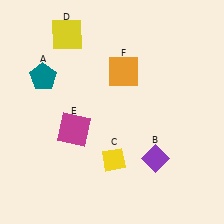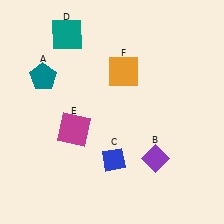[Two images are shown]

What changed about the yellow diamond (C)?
In Image 1, C is yellow. In Image 2, it changed to blue.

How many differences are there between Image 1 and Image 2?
There are 2 differences between the two images.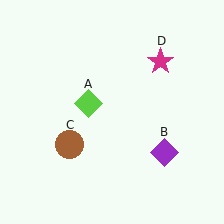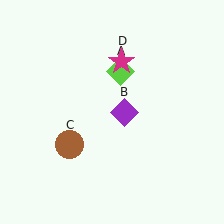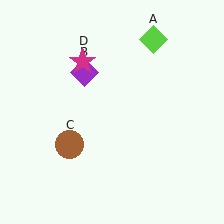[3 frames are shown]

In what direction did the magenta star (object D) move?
The magenta star (object D) moved left.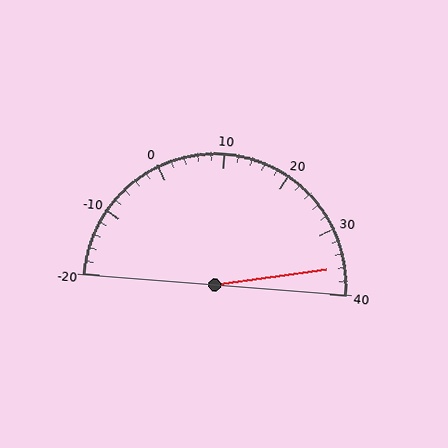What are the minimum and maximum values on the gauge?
The gauge ranges from -20 to 40.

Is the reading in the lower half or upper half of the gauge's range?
The reading is in the upper half of the range (-20 to 40).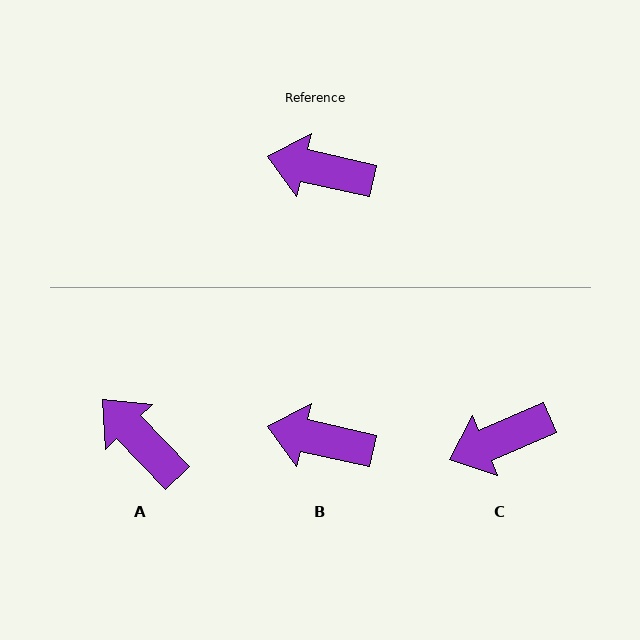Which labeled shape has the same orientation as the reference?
B.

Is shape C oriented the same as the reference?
No, it is off by about 36 degrees.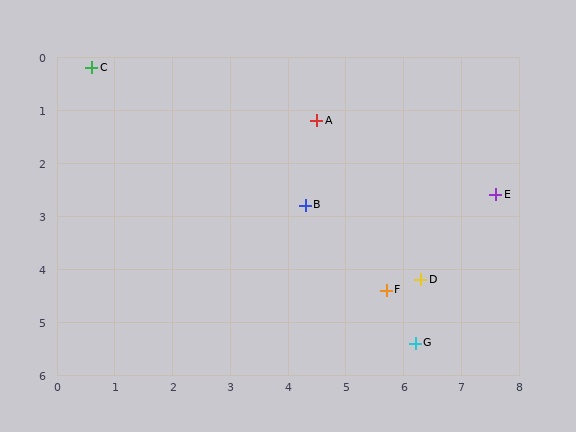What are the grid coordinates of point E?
Point E is at approximately (7.6, 2.6).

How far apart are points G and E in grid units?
Points G and E are about 3.1 grid units apart.